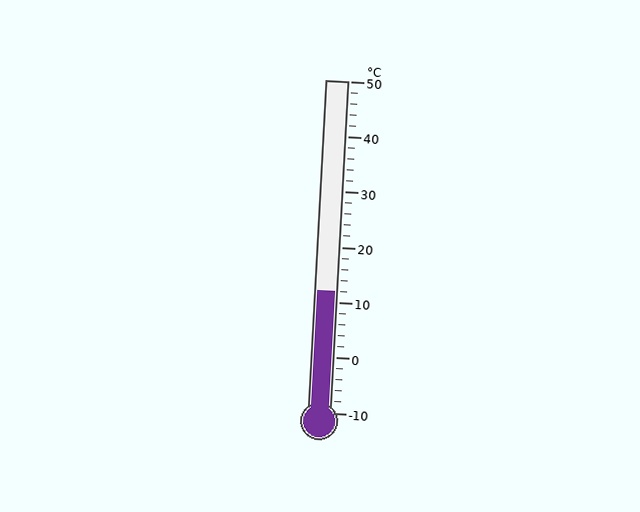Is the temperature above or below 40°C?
The temperature is below 40°C.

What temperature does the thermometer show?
The thermometer shows approximately 12°C.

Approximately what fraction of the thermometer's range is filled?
The thermometer is filled to approximately 35% of its range.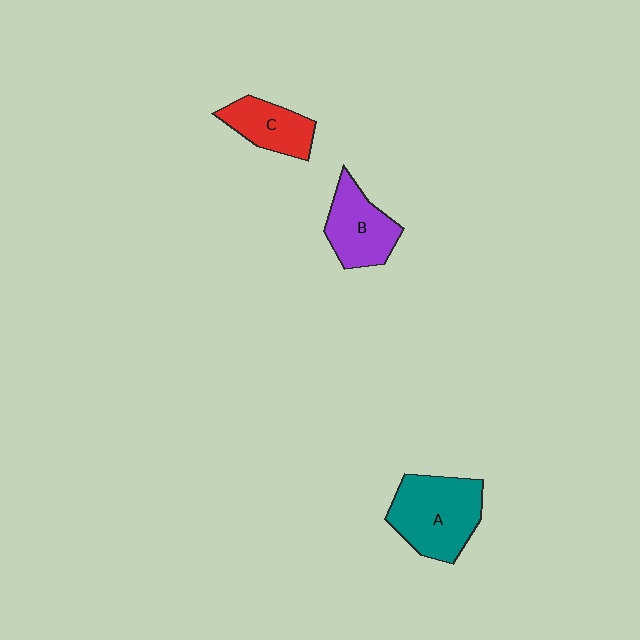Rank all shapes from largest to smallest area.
From largest to smallest: A (teal), B (purple), C (red).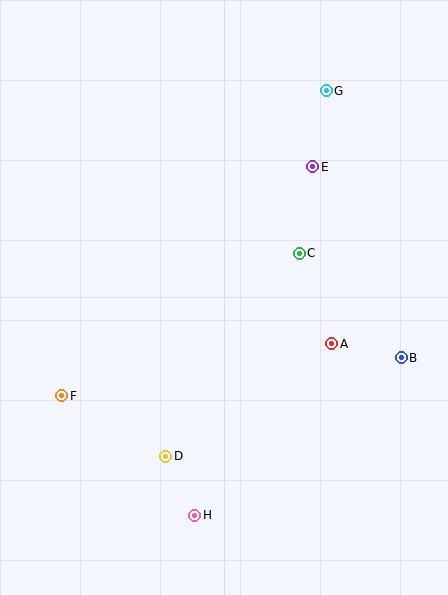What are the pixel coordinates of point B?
Point B is at (401, 358).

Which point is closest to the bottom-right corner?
Point B is closest to the bottom-right corner.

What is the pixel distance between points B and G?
The distance between B and G is 277 pixels.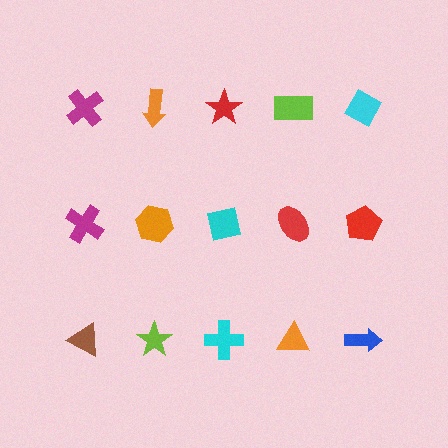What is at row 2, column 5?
A red pentagon.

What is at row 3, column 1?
A brown triangle.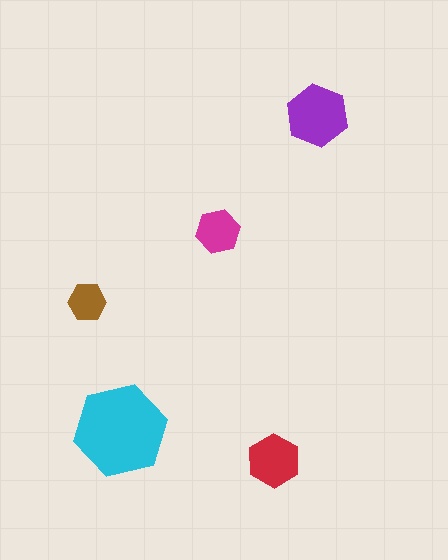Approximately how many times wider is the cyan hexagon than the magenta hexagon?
About 2 times wider.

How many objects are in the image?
There are 5 objects in the image.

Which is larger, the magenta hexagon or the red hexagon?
The red one.